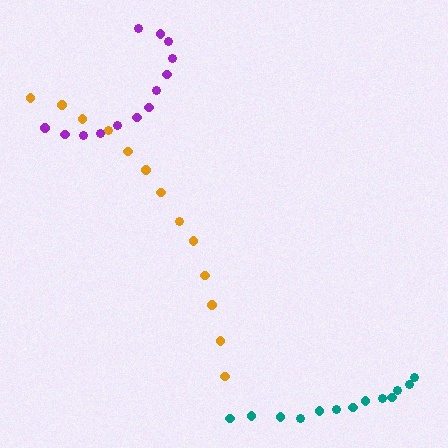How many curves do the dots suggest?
There are 3 distinct paths.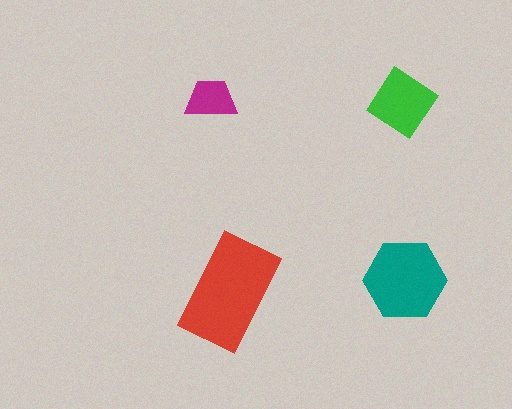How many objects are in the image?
There are 4 objects in the image.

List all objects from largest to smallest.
The red rectangle, the teal hexagon, the green diamond, the magenta trapezoid.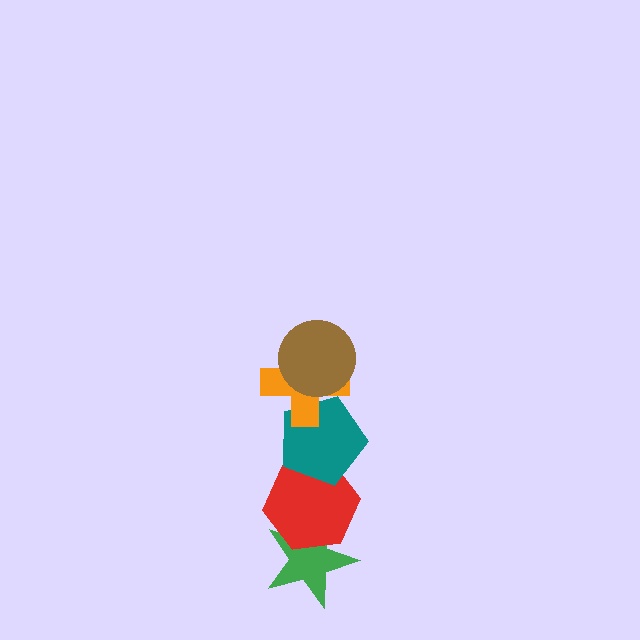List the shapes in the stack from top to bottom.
From top to bottom: the brown circle, the orange cross, the teal pentagon, the red hexagon, the green star.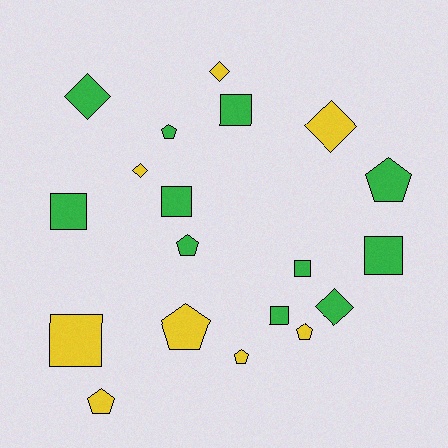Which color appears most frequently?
Green, with 11 objects.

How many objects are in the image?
There are 19 objects.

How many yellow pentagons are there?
There are 4 yellow pentagons.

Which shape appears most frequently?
Pentagon, with 7 objects.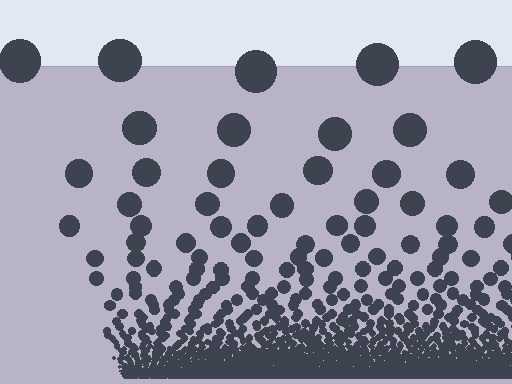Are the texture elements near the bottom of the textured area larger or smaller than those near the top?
Smaller. The gradient is inverted — elements near the bottom are smaller and denser.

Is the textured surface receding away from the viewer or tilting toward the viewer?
The surface appears to tilt toward the viewer. Texture elements get larger and sparser toward the top.